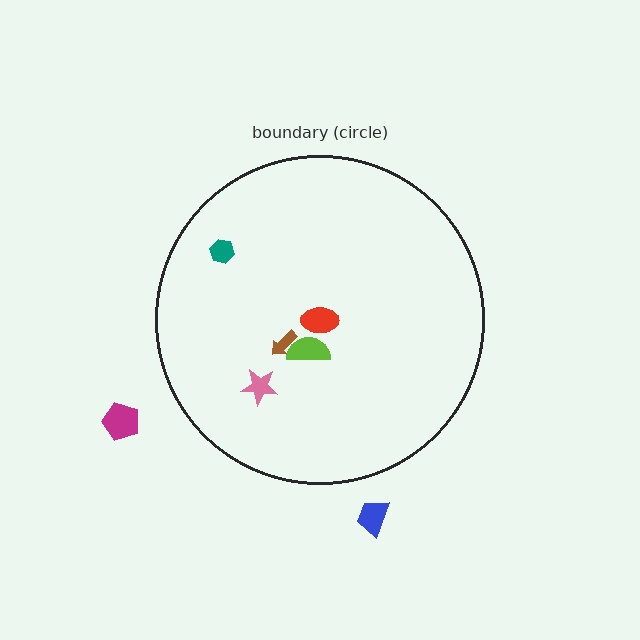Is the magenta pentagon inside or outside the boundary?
Outside.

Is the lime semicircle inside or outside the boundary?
Inside.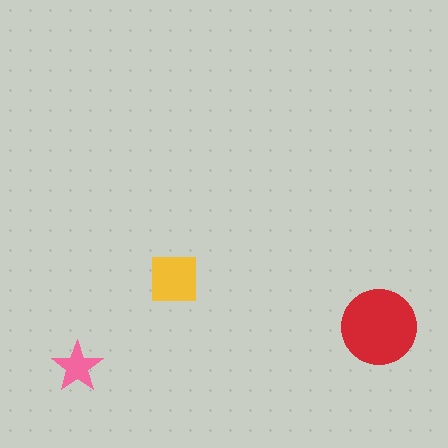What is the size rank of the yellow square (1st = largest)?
2nd.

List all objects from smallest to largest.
The pink star, the yellow square, the red circle.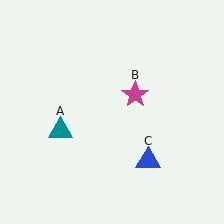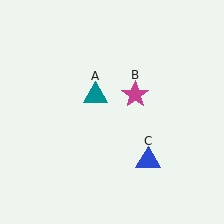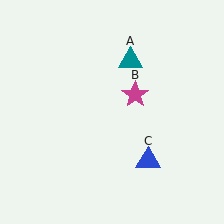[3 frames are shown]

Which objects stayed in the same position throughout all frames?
Magenta star (object B) and blue triangle (object C) remained stationary.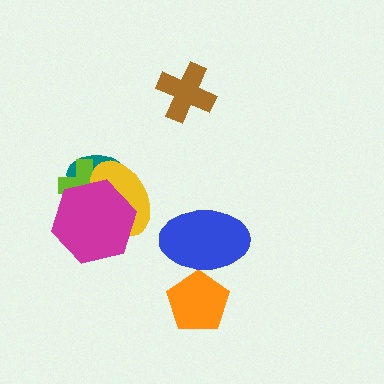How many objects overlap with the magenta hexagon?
3 objects overlap with the magenta hexagon.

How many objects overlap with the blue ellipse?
1 object overlaps with the blue ellipse.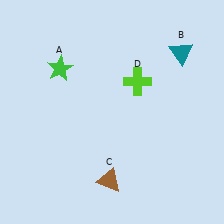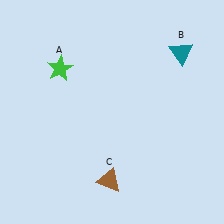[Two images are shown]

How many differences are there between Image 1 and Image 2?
There is 1 difference between the two images.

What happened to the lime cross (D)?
The lime cross (D) was removed in Image 2. It was in the top-right area of Image 1.